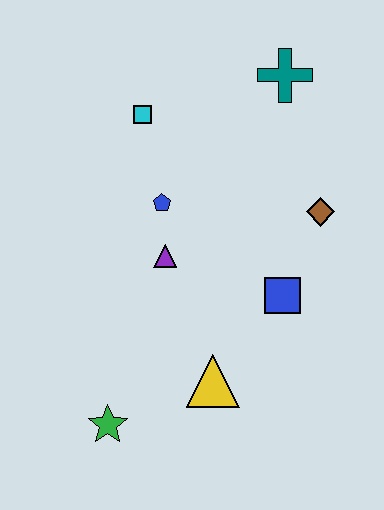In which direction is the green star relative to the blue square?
The green star is to the left of the blue square.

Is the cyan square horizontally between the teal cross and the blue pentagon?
No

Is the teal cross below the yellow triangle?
No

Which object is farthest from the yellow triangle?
The teal cross is farthest from the yellow triangle.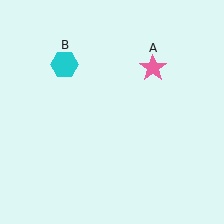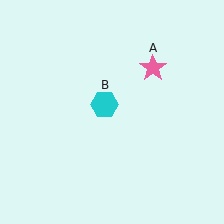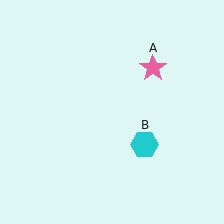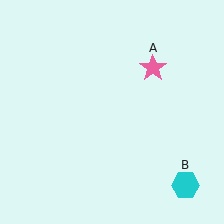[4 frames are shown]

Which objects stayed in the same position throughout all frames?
Pink star (object A) remained stationary.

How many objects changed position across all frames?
1 object changed position: cyan hexagon (object B).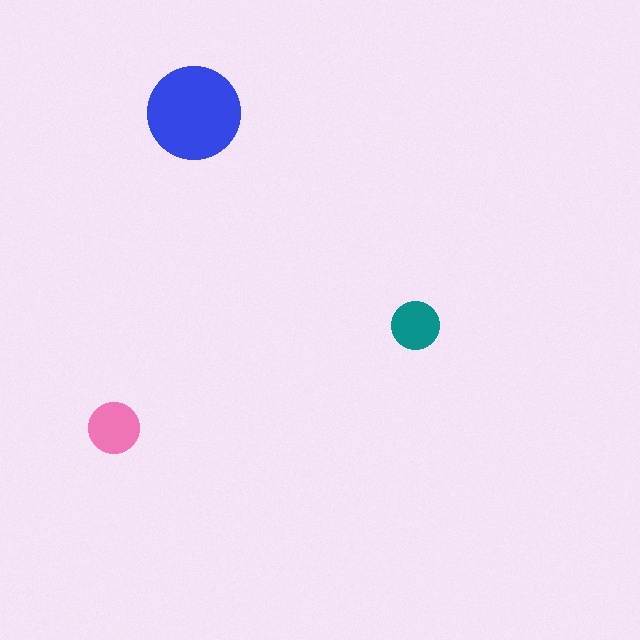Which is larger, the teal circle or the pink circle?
The pink one.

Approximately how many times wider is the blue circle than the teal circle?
About 2 times wider.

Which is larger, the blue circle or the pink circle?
The blue one.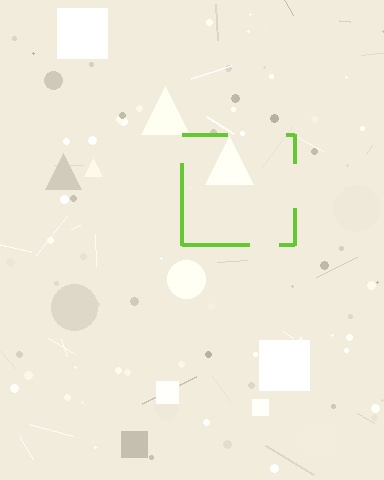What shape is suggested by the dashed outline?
The dashed outline suggests a square.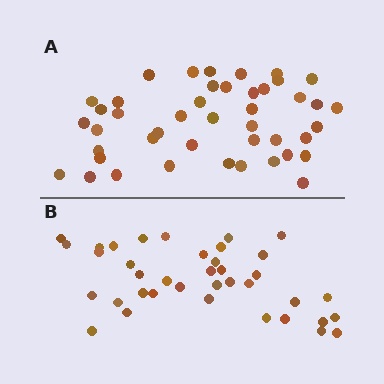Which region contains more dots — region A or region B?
Region A (the top region) has more dots.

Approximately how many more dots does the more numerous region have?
Region A has about 6 more dots than region B.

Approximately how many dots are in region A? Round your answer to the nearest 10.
About 40 dots. (The exact count is 44, which rounds to 40.)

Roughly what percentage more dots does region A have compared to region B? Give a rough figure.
About 15% more.